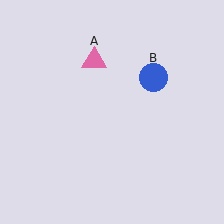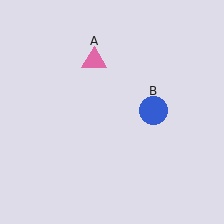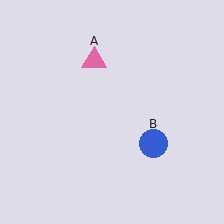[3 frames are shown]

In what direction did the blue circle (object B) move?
The blue circle (object B) moved down.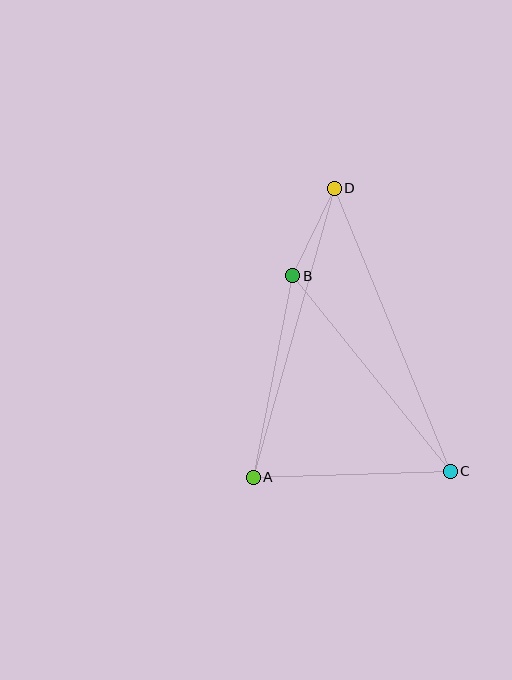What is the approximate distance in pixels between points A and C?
The distance between A and C is approximately 197 pixels.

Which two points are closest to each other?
Points B and D are closest to each other.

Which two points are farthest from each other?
Points C and D are farthest from each other.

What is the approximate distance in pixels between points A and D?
The distance between A and D is approximately 300 pixels.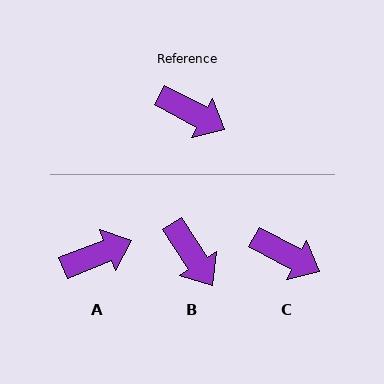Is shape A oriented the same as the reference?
No, it is off by about 50 degrees.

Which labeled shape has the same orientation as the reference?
C.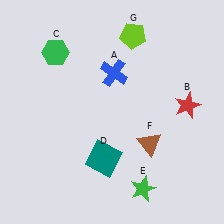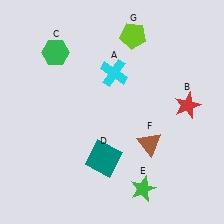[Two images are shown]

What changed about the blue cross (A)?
In Image 1, A is blue. In Image 2, it changed to cyan.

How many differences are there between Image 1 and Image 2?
There is 1 difference between the two images.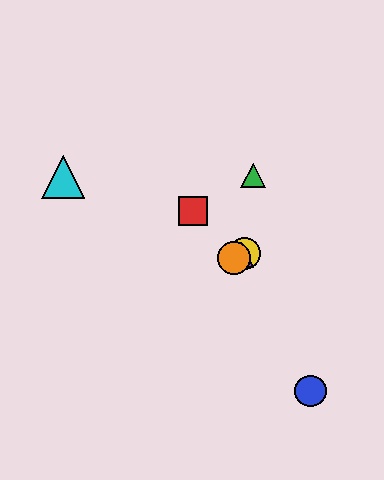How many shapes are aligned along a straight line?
3 shapes (the yellow circle, the purple triangle, the orange circle) are aligned along a straight line.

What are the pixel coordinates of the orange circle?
The orange circle is at (234, 258).